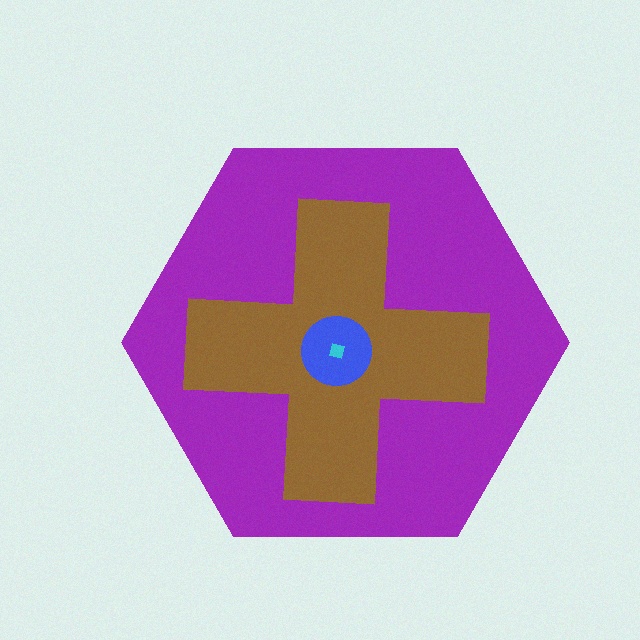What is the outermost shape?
The purple hexagon.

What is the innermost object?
The cyan diamond.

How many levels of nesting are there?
4.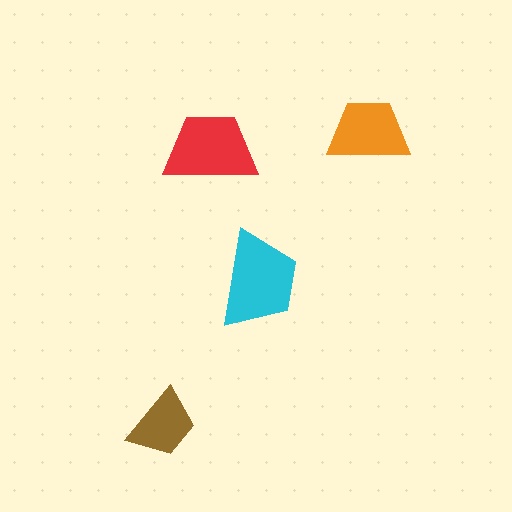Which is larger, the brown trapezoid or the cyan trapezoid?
The cyan one.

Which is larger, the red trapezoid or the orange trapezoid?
The red one.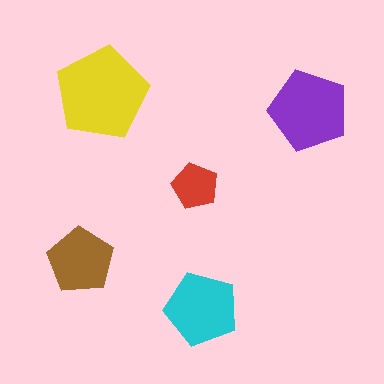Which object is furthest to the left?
The brown pentagon is leftmost.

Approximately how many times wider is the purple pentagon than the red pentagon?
About 2 times wider.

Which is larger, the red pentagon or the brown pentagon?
The brown one.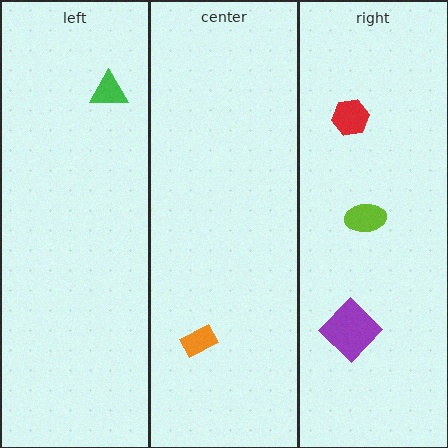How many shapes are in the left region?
1.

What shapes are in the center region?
The orange rectangle.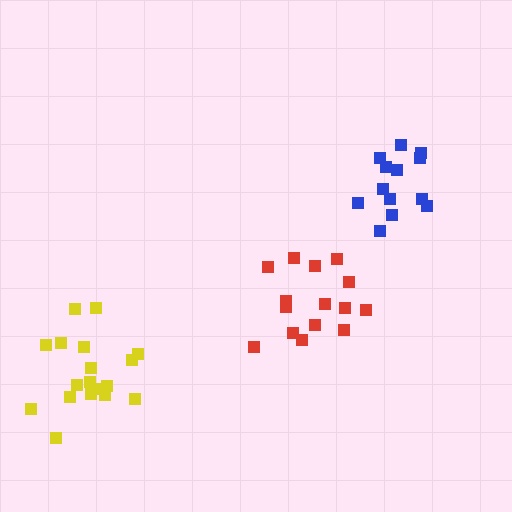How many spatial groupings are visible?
There are 3 spatial groupings.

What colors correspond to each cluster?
The clusters are colored: yellow, red, blue.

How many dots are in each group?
Group 1: 18 dots, Group 2: 15 dots, Group 3: 13 dots (46 total).